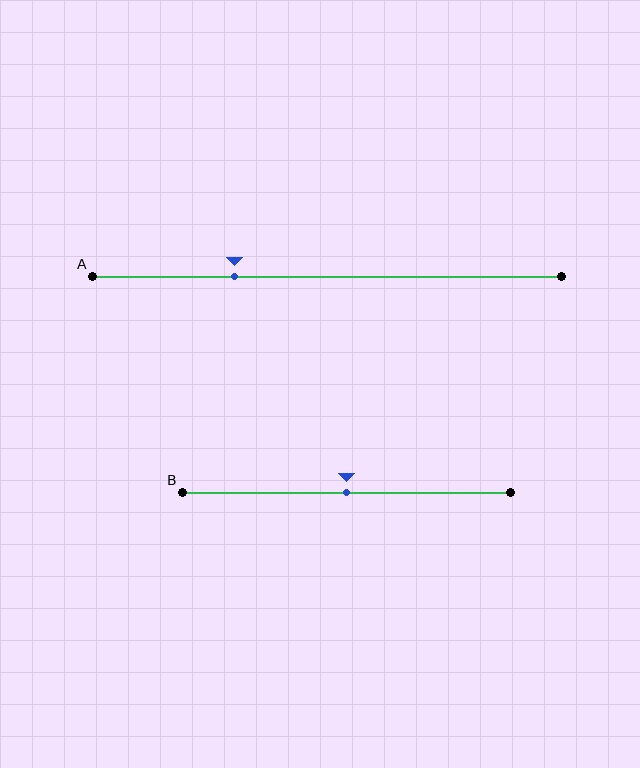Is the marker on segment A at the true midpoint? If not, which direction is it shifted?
No, the marker on segment A is shifted to the left by about 20% of the segment length.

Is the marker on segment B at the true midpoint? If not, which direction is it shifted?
Yes, the marker on segment B is at the true midpoint.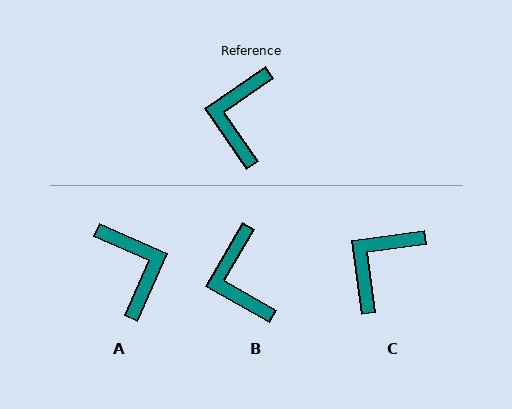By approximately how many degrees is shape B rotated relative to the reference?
Approximately 25 degrees counter-clockwise.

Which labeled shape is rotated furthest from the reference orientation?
A, about 148 degrees away.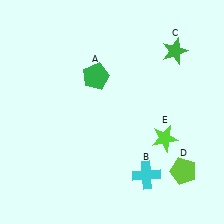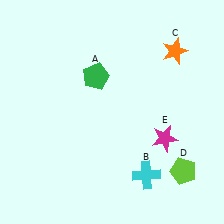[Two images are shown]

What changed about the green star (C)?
In Image 1, C is green. In Image 2, it changed to orange.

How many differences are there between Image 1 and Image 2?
There are 2 differences between the two images.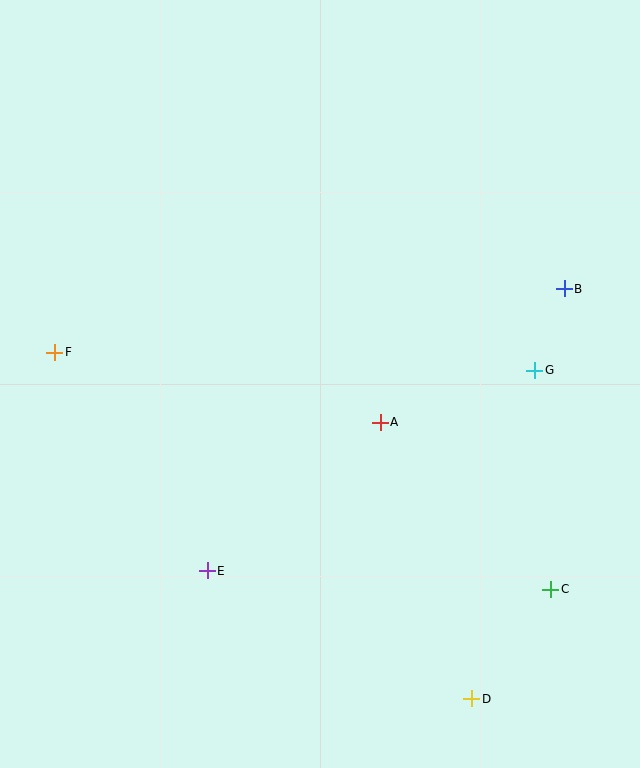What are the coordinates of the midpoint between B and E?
The midpoint between B and E is at (386, 430).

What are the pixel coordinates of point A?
Point A is at (380, 422).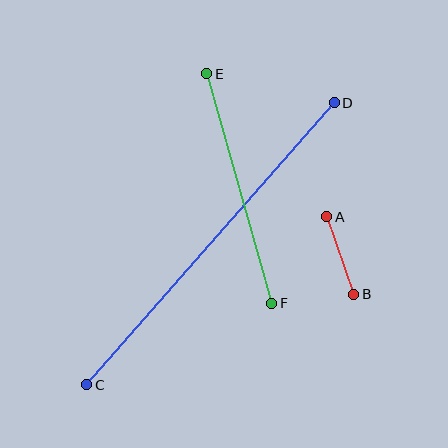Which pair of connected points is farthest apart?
Points C and D are farthest apart.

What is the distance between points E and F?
The distance is approximately 239 pixels.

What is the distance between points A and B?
The distance is approximately 82 pixels.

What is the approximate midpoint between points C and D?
The midpoint is at approximately (211, 244) pixels.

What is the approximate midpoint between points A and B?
The midpoint is at approximately (340, 255) pixels.